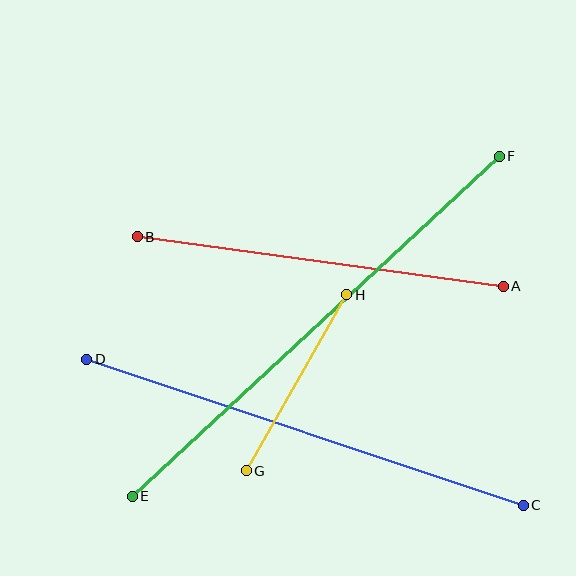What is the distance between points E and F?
The distance is approximately 500 pixels.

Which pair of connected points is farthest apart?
Points E and F are farthest apart.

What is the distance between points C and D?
The distance is approximately 461 pixels.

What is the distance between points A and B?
The distance is approximately 369 pixels.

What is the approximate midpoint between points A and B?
The midpoint is at approximately (320, 261) pixels.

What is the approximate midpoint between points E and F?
The midpoint is at approximately (316, 326) pixels.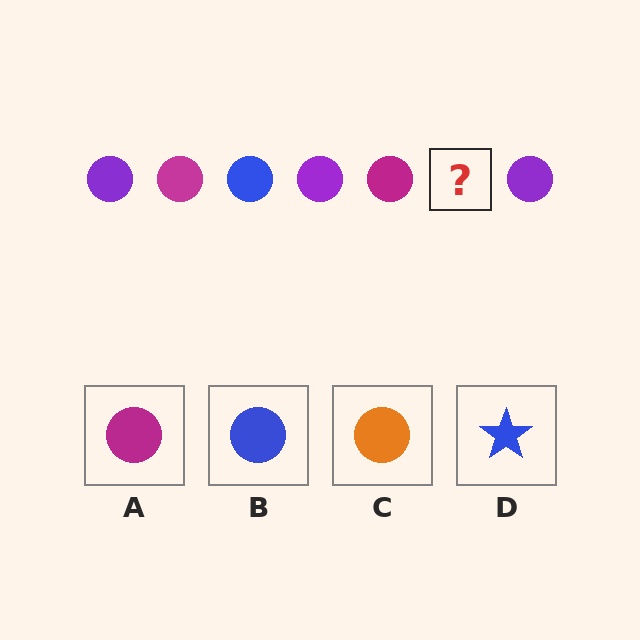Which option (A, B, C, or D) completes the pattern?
B.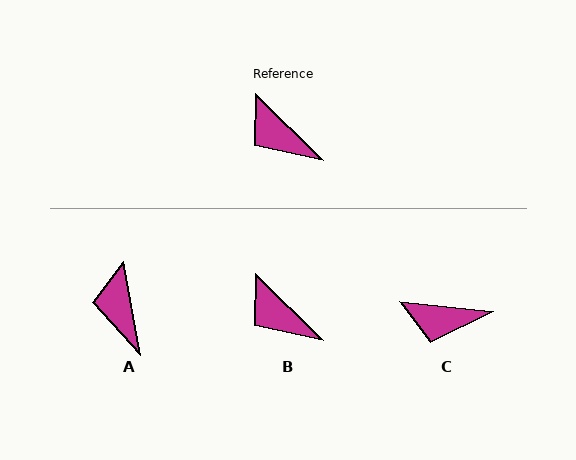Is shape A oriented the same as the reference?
No, it is off by about 36 degrees.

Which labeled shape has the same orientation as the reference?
B.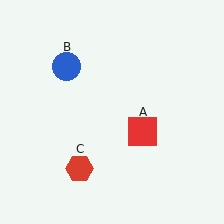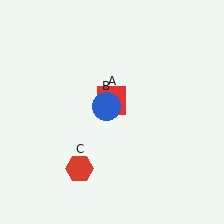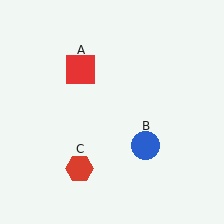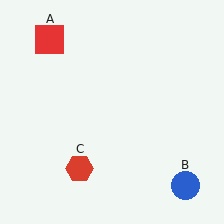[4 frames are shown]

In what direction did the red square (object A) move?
The red square (object A) moved up and to the left.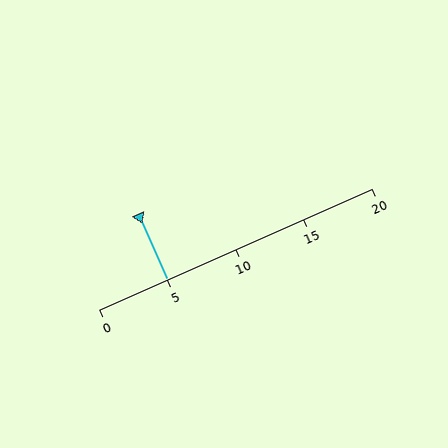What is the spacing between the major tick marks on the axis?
The major ticks are spaced 5 apart.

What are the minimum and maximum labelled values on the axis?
The axis runs from 0 to 20.